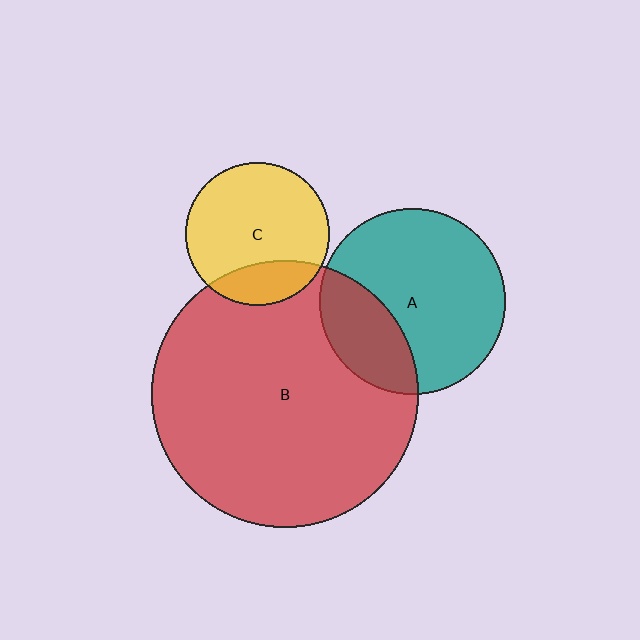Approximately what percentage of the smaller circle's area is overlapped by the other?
Approximately 30%.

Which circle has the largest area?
Circle B (red).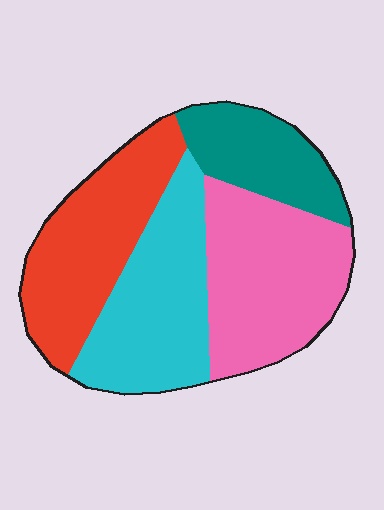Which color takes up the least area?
Teal, at roughly 15%.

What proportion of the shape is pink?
Pink takes up about one third (1/3) of the shape.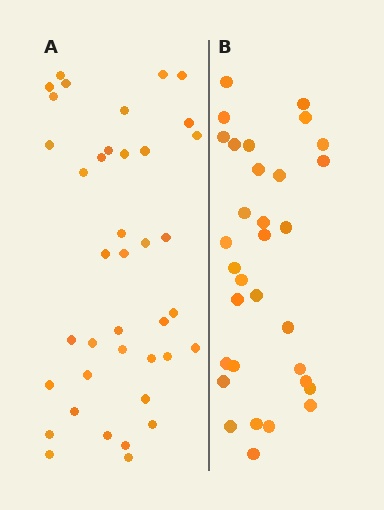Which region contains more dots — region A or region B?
Region A (the left region) has more dots.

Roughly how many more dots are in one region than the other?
Region A has roughly 8 or so more dots than region B.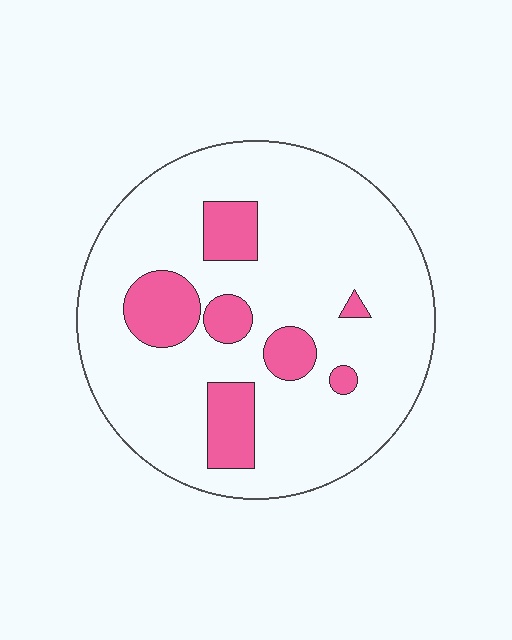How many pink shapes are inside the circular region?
7.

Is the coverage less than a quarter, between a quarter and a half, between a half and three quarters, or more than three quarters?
Less than a quarter.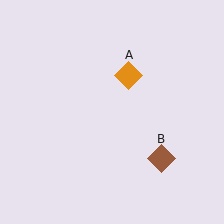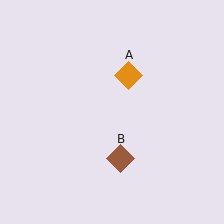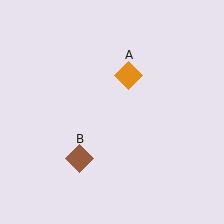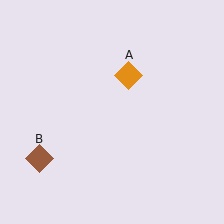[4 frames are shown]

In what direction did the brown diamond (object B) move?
The brown diamond (object B) moved left.